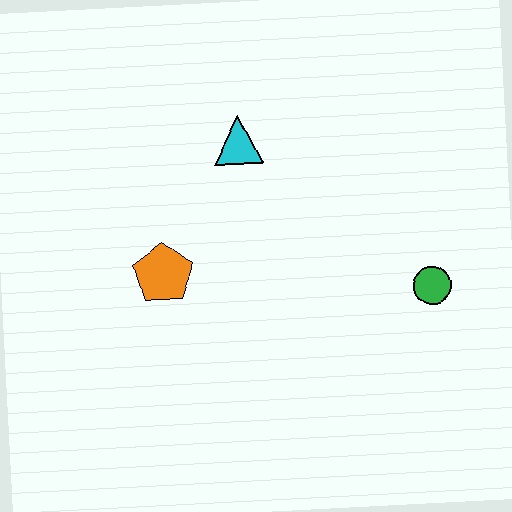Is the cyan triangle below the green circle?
No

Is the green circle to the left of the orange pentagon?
No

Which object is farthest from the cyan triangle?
The green circle is farthest from the cyan triangle.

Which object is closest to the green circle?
The cyan triangle is closest to the green circle.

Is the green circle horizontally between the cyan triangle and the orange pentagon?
No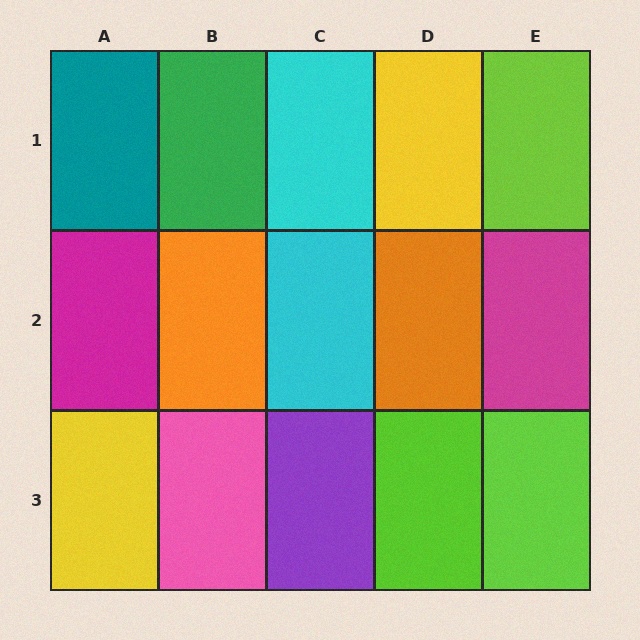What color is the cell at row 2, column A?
Magenta.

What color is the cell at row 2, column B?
Orange.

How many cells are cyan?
2 cells are cyan.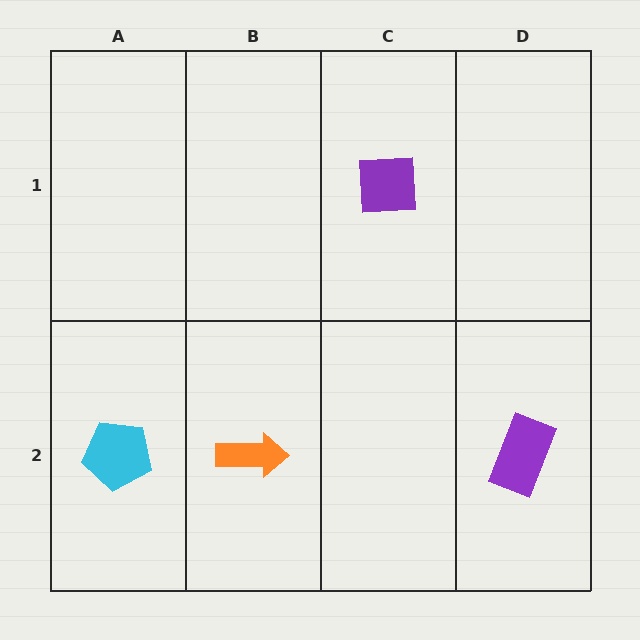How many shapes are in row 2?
3 shapes.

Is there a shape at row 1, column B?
No, that cell is empty.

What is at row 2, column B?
An orange arrow.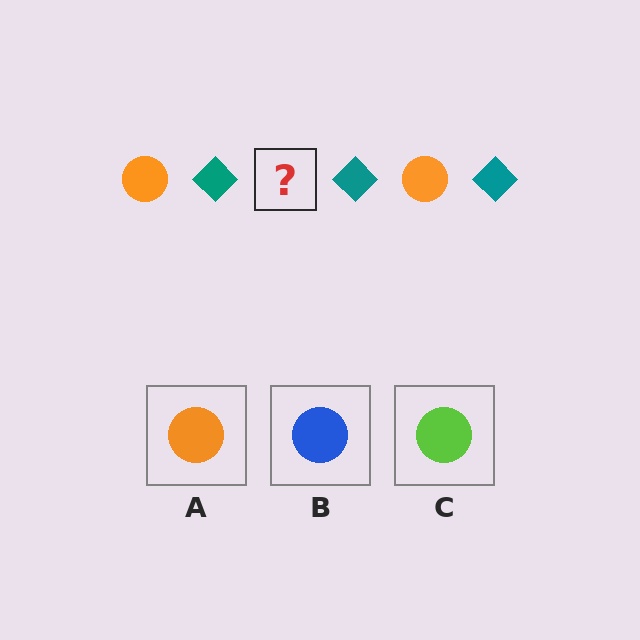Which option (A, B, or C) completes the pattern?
A.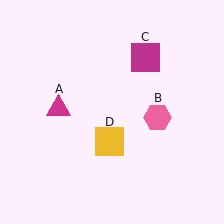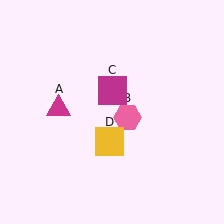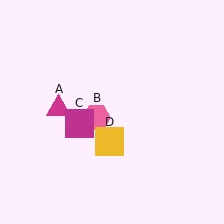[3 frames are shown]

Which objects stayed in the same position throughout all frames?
Magenta triangle (object A) and yellow square (object D) remained stationary.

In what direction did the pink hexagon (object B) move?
The pink hexagon (object B) moved left.